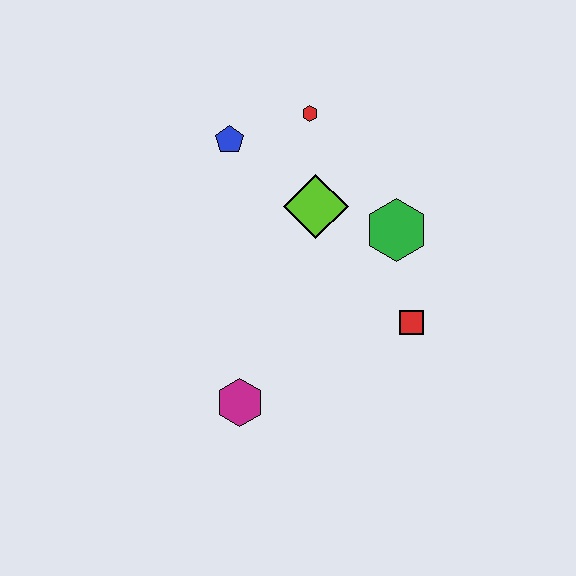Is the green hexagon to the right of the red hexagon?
Yes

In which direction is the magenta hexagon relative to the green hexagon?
The magenta hexagon is below the green hexagon.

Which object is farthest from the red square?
The blue pentagon is farthest from the red square.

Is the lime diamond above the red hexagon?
No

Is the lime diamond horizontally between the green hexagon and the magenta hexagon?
Yes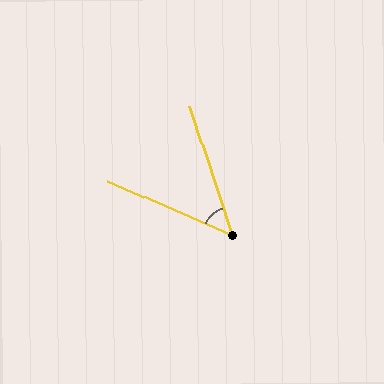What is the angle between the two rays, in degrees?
Approximately 48 degrees.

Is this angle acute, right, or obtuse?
It is acute.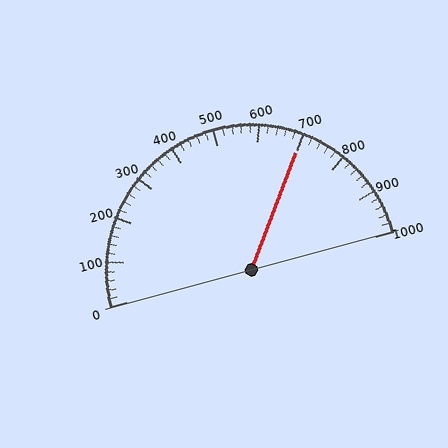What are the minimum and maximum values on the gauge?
The gauge ranges from 0 to 1000.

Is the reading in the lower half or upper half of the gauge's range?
The reading is in the upper half of the range (0 to 1000).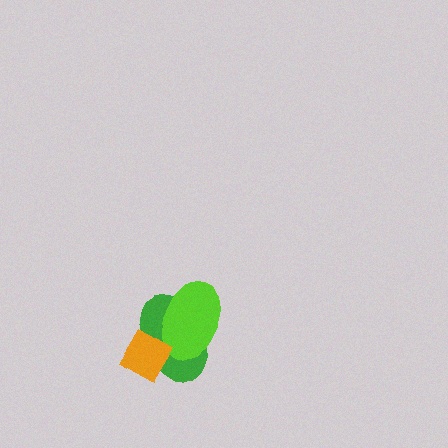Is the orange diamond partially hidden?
No, no other shape covers it.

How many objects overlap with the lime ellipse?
2 objects overlap with the lime ellipse.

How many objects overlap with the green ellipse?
2 objects overlap with the green ellipse.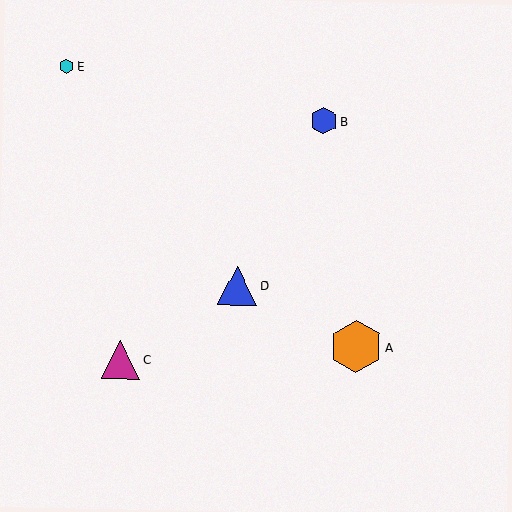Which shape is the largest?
The orange hexagon (labeled A) is the largest.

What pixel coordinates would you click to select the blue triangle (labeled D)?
Click at (237, 286) to select the blue triangle D.